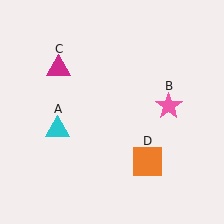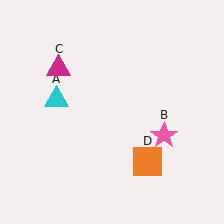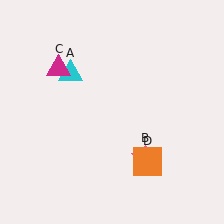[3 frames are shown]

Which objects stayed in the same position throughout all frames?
Magenta triangle (object C) and orange square (object D) remained stationary.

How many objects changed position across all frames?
2 objects changed position: cyan triangle (object A), pink star (object B).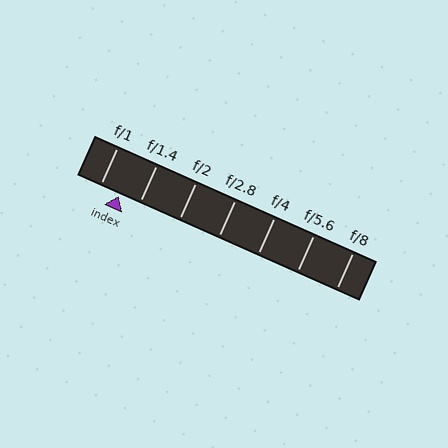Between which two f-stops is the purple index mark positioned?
The index mark is between f/1 and f/1.4.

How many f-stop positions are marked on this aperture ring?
There are 7 f-stop positions marked.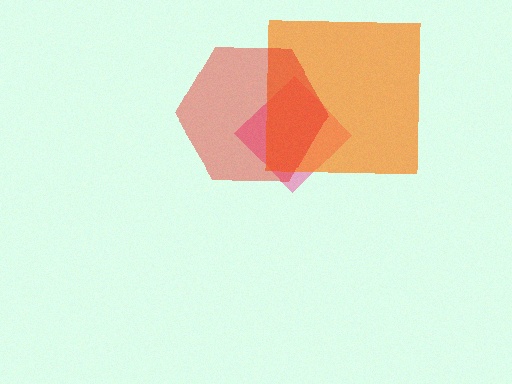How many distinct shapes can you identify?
There are 3 distinct shapes: a pink diamond, an orange square, a red hexagon.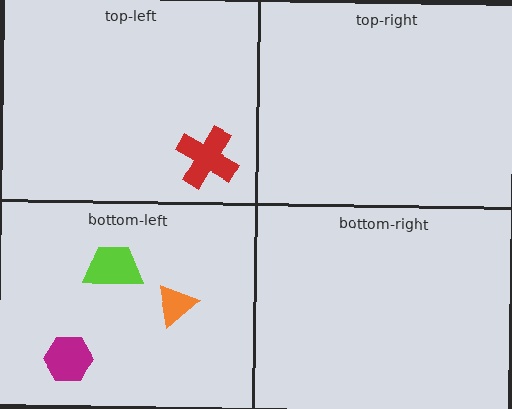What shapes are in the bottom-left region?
The magenta hexagon, the lime trapezoid, the orange triangle.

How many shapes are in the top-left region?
1.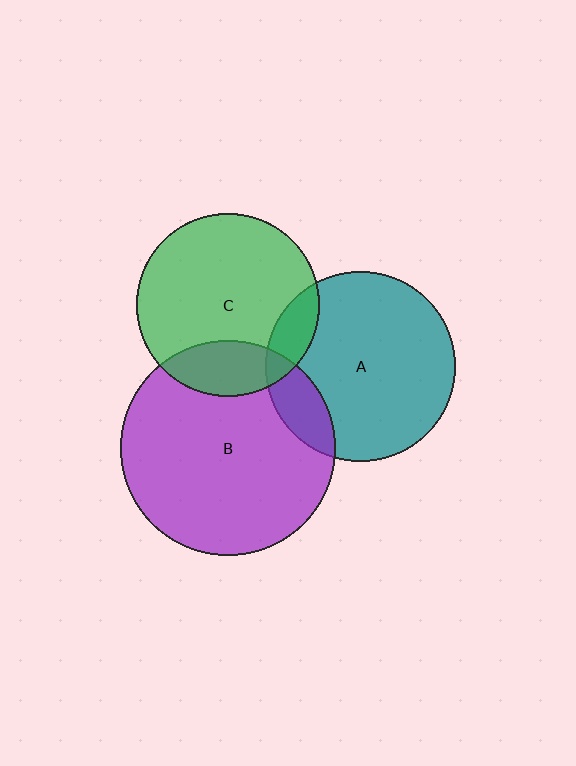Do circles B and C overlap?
Yes.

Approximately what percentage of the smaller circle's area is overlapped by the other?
Approximately 20%.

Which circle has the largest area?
Circle B (purple).